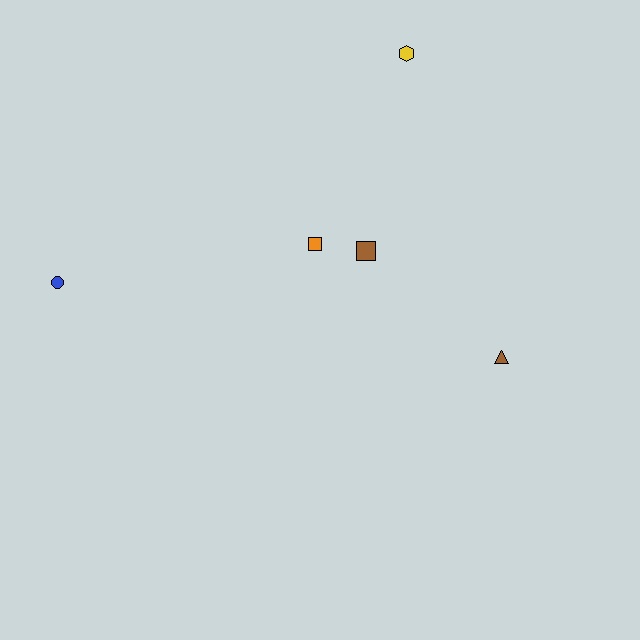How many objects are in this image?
There are 5 objects.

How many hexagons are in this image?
There is 1 hexagon.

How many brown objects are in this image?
There are 2 brown objects.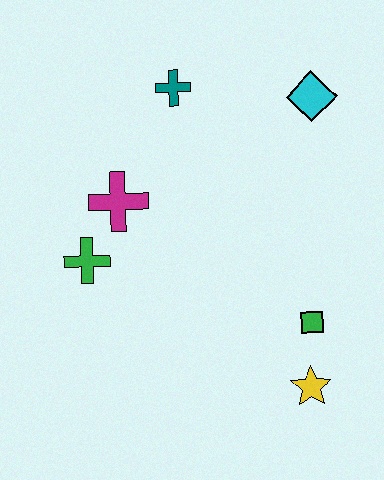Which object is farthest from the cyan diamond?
The yellow star is farthest from the cyan diamond.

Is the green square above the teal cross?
No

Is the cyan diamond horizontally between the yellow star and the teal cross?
No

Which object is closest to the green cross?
The magenta cross is closest to the green cross.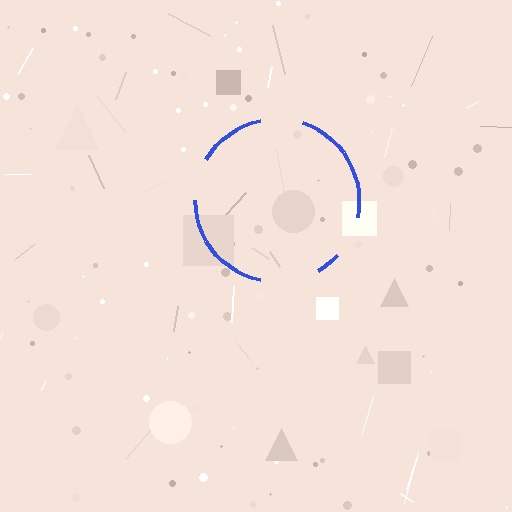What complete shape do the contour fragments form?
The contour fragments form a circle.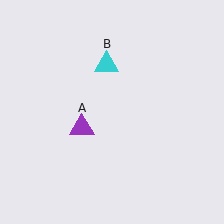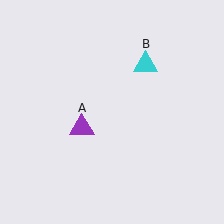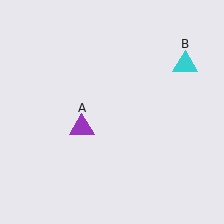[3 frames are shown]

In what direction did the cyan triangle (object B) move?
The cyan triangle (object B) moved right.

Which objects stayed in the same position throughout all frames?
Purple triangle (object A) remained stationary.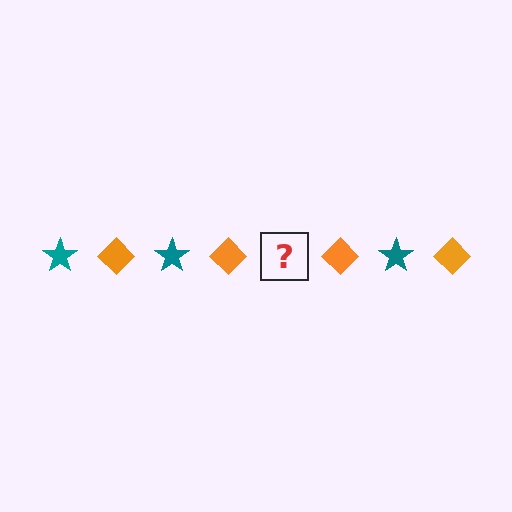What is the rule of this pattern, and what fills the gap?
The rule is that the pattern alternates between teal star and orange diamond. The gap should be filled with a teal star.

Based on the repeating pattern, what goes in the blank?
The blank should be a teal star.